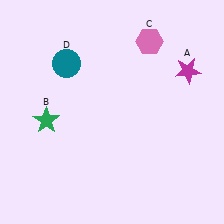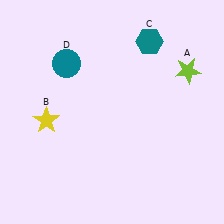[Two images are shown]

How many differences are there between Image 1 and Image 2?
There are 3 differences between the two images.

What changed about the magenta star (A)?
In Image 1, A is magenta. In Image 2, it changed to lime.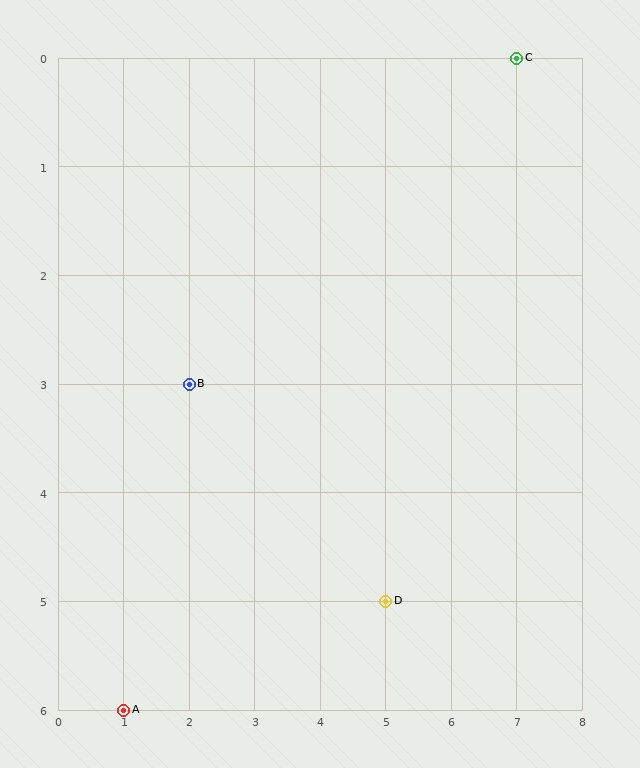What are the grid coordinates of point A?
Point A is at grid coordinates (1, 6).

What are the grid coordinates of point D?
Point D is at grid coordinates (5, 5).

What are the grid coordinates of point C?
Point C is at grid coordinates (7, 0).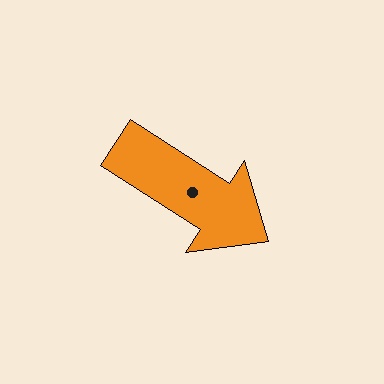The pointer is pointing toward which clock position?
Roughly 4 o'clock.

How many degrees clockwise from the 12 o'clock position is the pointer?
Approximately 123 degrees.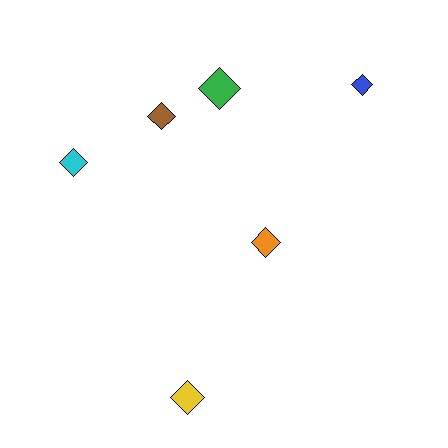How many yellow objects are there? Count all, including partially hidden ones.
There is 1 yellow object.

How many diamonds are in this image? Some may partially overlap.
There are 6 diamonds.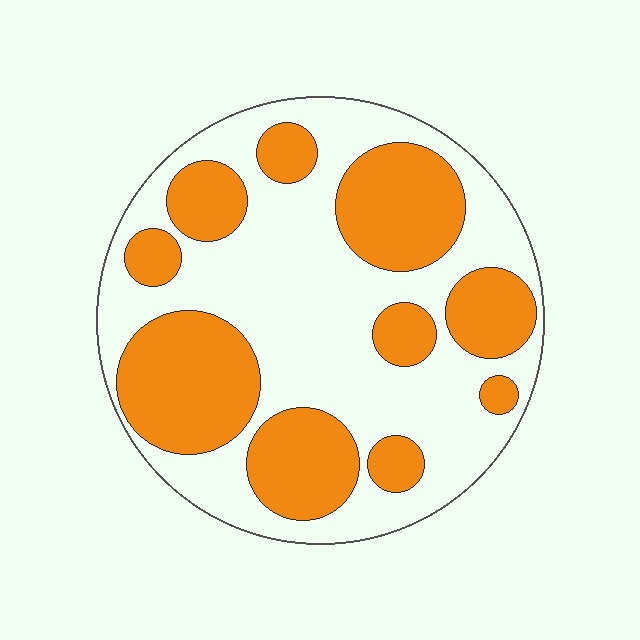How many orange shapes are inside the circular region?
10.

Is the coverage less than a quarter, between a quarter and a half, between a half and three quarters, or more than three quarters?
Between a quarter and a half.